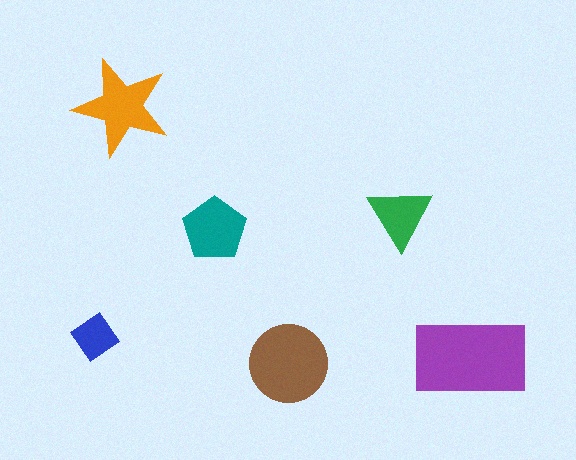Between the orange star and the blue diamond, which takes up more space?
The orange star.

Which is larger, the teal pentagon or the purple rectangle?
The purple rectangle.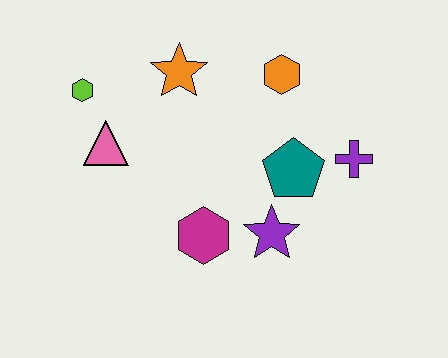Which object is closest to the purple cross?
The teal pentagon is closest to the purple cross.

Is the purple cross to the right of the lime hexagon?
Yes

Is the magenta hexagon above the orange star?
No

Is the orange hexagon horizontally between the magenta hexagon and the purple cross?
Yes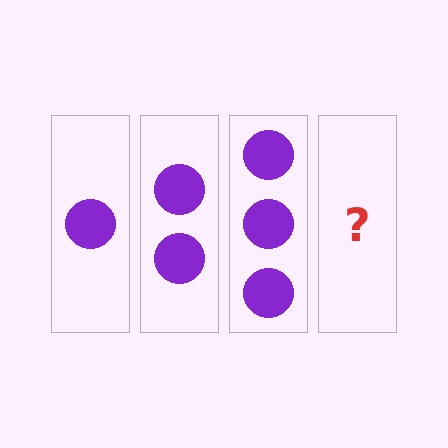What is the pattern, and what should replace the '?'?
The pattern is that each step adds one more circle. The '?' should be 4 circles.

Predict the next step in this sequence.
The next step is 4 circles.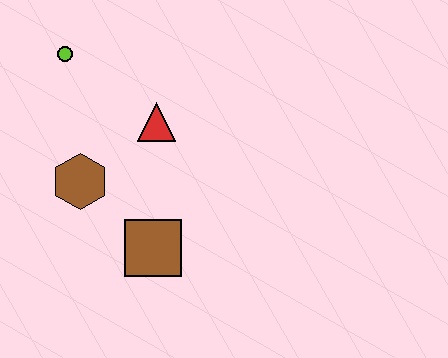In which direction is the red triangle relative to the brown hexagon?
The red triangle is to the right of the brown hexagon.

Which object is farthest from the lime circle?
The brown square is farthest from the lime circle.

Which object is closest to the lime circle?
The red triangle is closest to the lime circle.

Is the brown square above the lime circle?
No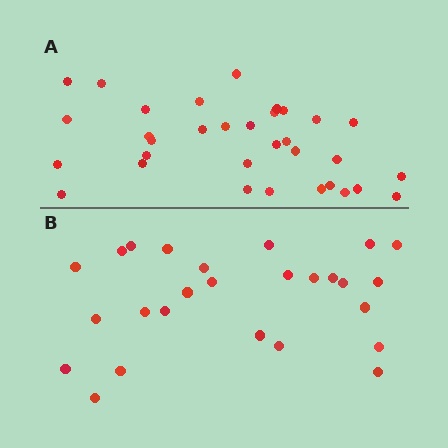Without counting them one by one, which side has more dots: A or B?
Region A (the top region) has more dots.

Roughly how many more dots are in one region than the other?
Region A has roughly 8 or so more dots than region B.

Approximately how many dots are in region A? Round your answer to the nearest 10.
About 30 dots. (The exact count is 33, which rounds to 30.)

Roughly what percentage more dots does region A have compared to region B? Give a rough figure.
About 25% more.